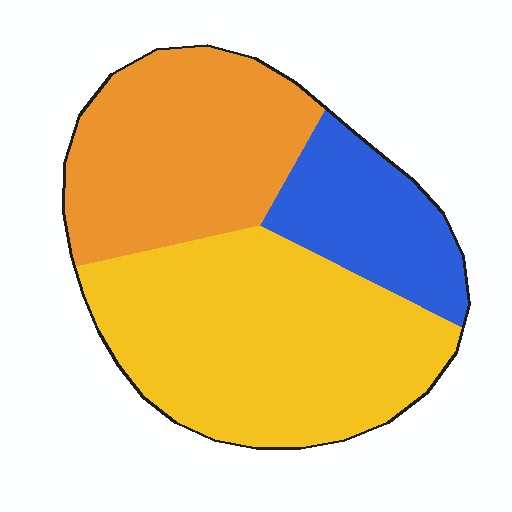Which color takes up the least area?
Blue, at roughly 20%.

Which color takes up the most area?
Yellow, at roughly 50%.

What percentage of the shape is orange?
Orange covers roughly 35% of the shape.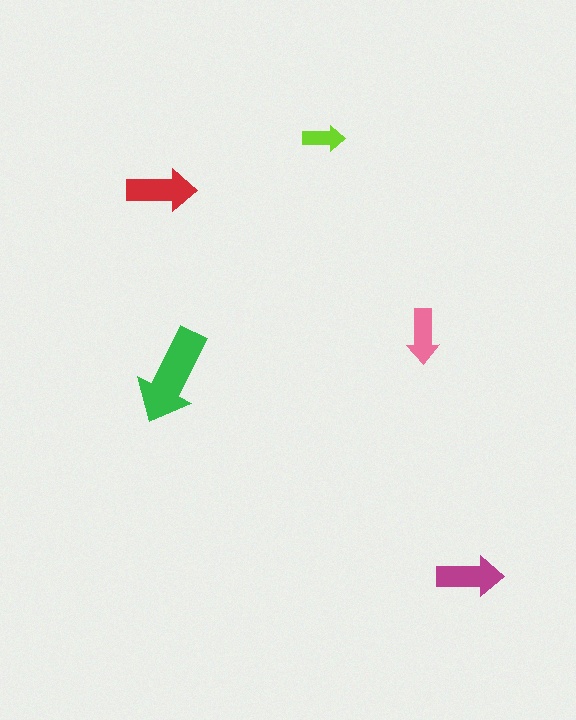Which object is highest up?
The lime arrow is topmost.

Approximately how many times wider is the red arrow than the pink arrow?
About 1.5 times wider.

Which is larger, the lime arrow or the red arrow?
The red one.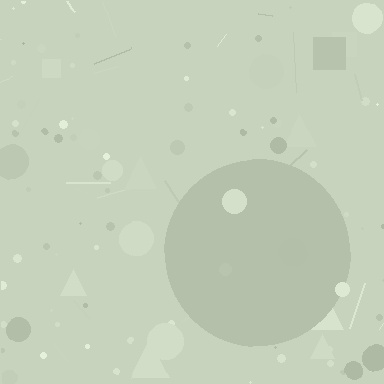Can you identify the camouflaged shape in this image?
The camouflaged shape is a circle.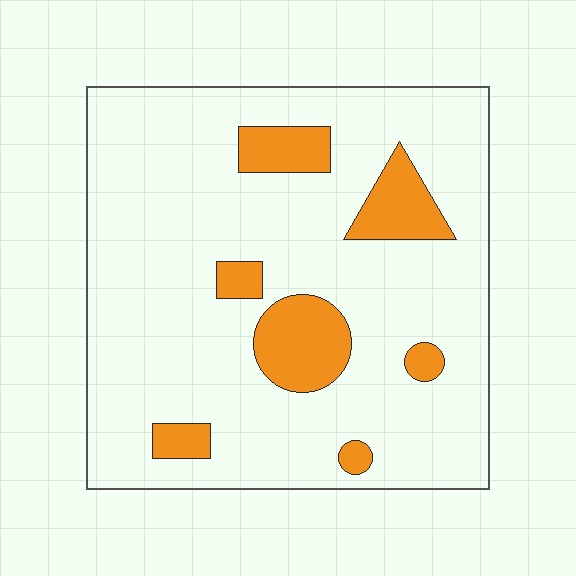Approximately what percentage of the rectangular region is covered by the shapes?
Approximately 15%.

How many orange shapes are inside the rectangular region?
7.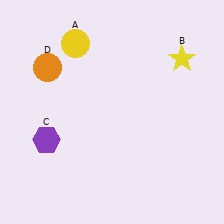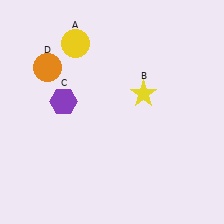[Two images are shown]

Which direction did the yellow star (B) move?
The yellow star (B) moved left.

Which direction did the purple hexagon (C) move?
The purple hexagon (C) moved up.